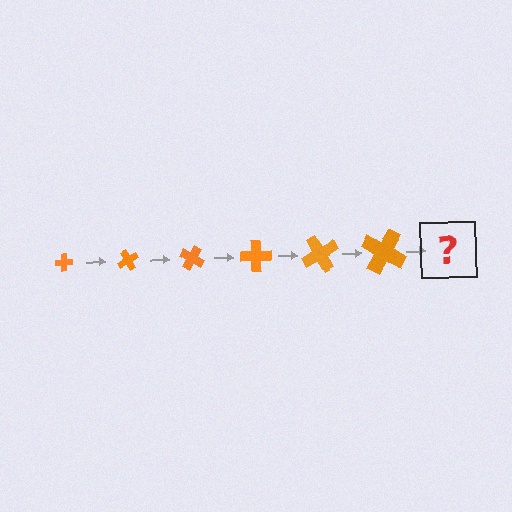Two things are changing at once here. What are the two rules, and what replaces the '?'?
The two rules are that the cross grows larger each step and it rotates 60 degrees each step. The '?' should be a cross, larger than the previous one and rotated 360 degrees from the start.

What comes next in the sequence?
The next element should be a cross, larger than the previous one and rotated 360 degrees from the start.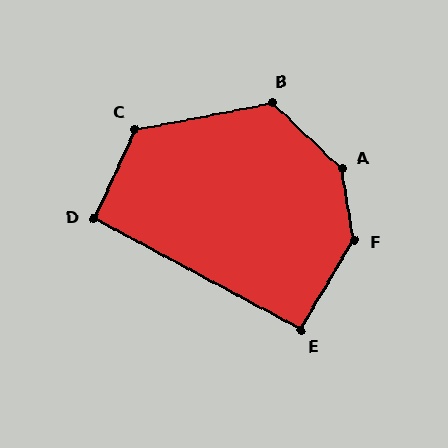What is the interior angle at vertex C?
Approximately 125 degrees (obtuse).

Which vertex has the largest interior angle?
A, at approximately 142 degrees.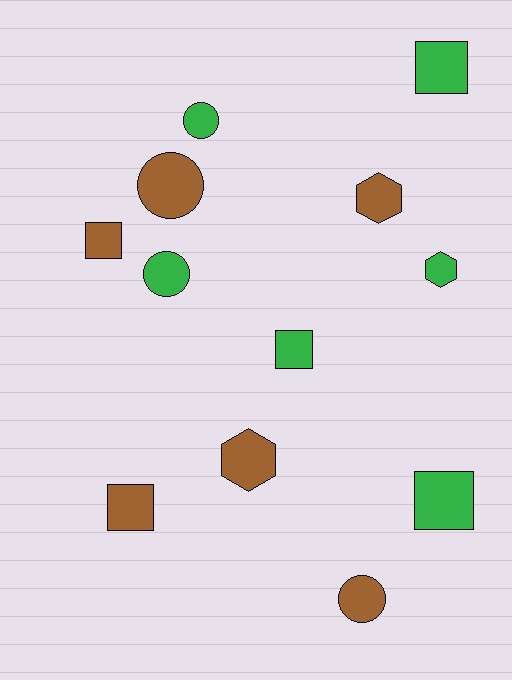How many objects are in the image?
There are 12 objects.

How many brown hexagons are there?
There are 2 brown hexagons.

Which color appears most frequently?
Brown, with 6 objects.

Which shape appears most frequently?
Square, with 5 objects.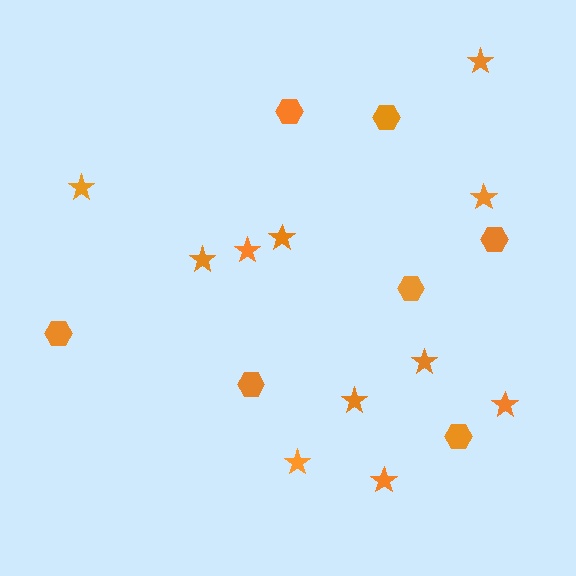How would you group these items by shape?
There are 2 groups: one group of hexagons (7) and one group of stars (11).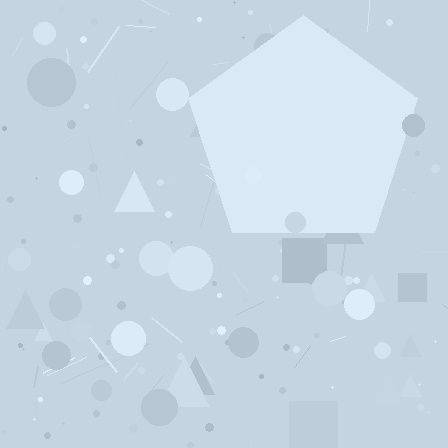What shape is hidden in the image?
A pentagon is hidden in the image.